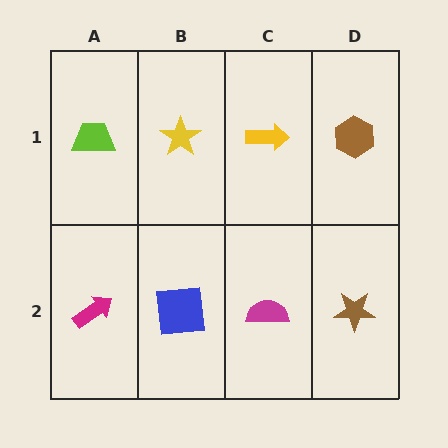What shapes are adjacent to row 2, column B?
A yellow star (row 1, column B), a magenta arrow (row 2, column A), a magenta semicircle (row 2, column C).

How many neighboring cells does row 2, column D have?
2.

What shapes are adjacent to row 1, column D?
A brown star (row 2, column D), a yellow arrow (row 1, column C).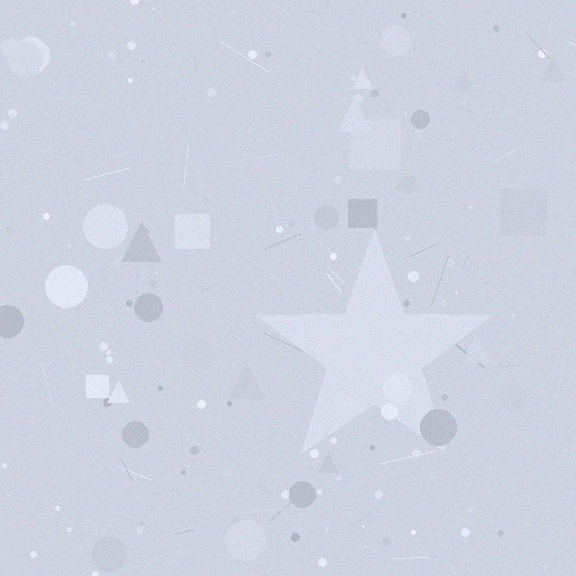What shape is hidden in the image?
A star is hidden in the image.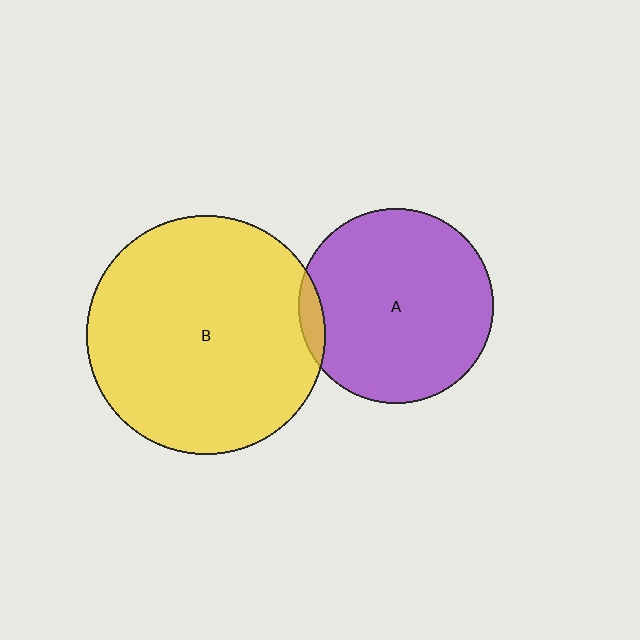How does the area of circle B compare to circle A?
Approximately 1.5 times.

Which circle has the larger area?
Circle B (yellow).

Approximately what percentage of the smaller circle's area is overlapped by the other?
Approximately 5%.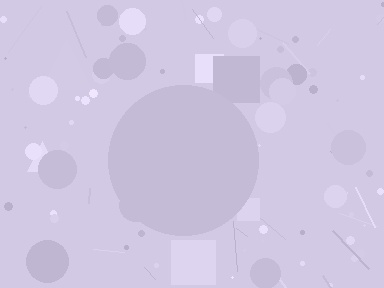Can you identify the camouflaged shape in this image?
The camouflaged shape is a circle.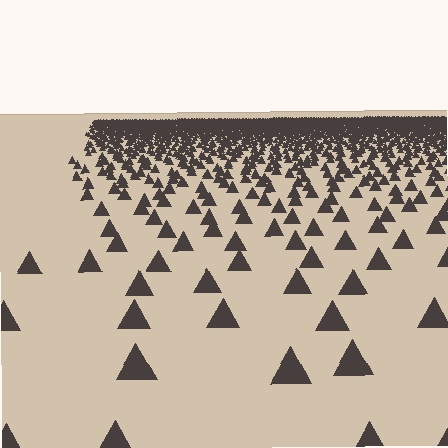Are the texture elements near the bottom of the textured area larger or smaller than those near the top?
Larger. Near the bottom, elements are closer to the viewer and appear at a bigger on-screen size.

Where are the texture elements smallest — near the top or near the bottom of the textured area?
Near the top.